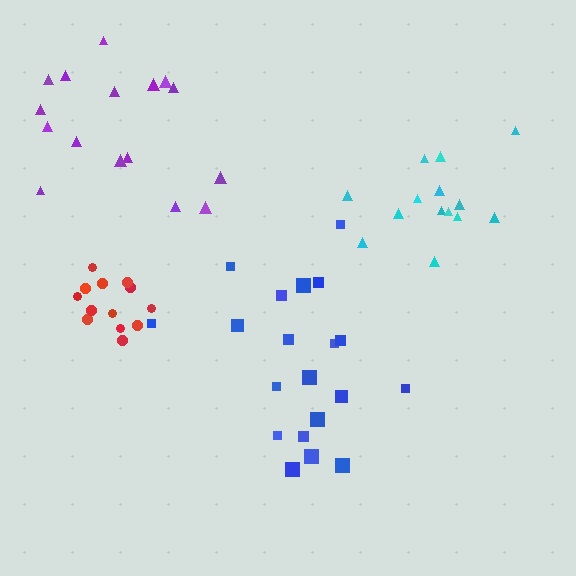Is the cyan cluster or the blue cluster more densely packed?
Cyan.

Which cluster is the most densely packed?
Red.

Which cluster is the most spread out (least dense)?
Purple.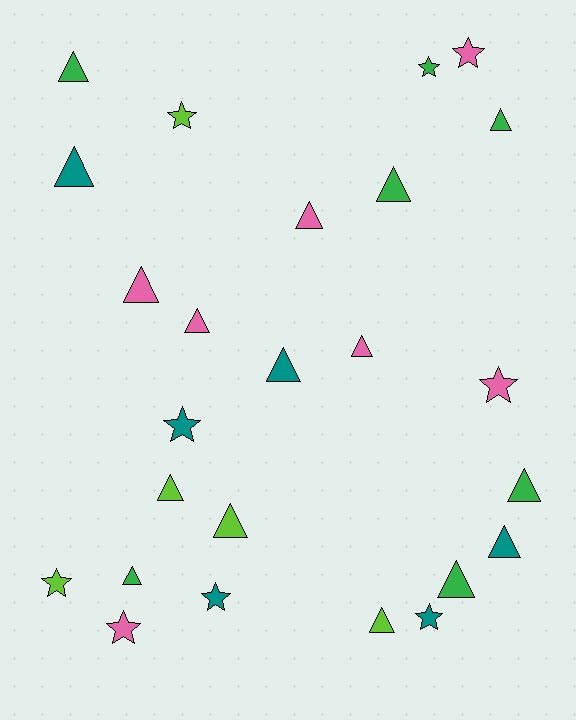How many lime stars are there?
There are 2 lime stars.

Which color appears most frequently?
Green, with 7 objects.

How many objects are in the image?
There are 25 objects.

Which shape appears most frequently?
Triangle, with 16 objects.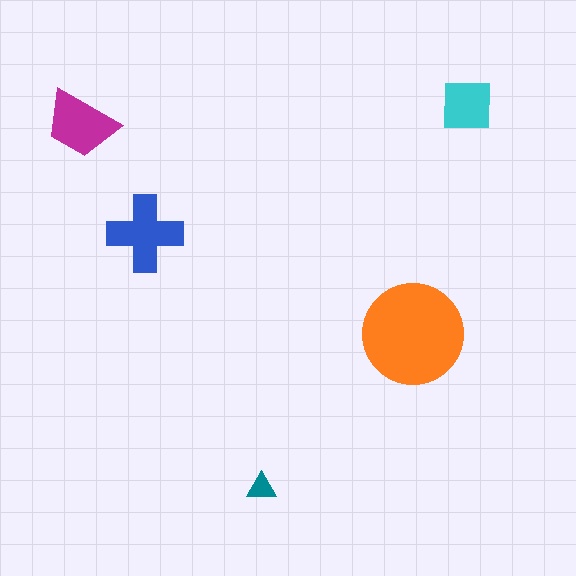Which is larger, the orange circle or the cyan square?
The orange circle.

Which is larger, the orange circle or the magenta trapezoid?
The orange circle.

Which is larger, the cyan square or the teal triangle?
The cyan square.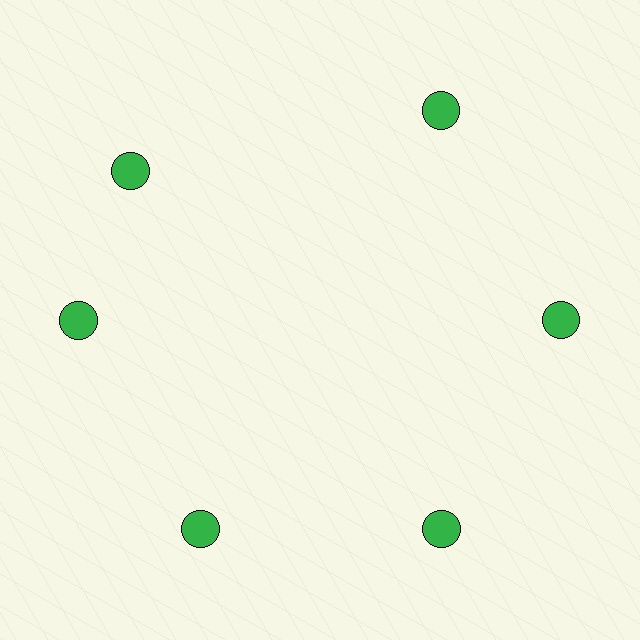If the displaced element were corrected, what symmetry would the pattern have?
It would have 6-fold rotational symmetry — the pattern would map onto itself every 60 degrees.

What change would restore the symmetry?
The symmetry would be restored by rotating it back into even spacing with its neighbors so that all 6 circles sit at equal angles and equal distance from the center.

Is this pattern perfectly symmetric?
No. The 6 green circles are arranged in a ring, but one element near the 11 o'clock position is rotated out of alignment along the ring, breaking the 6-fold rotational symmetry.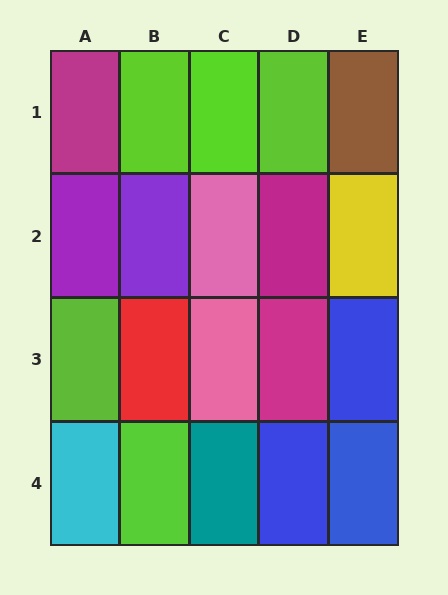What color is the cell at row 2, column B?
Purple.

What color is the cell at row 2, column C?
Pink.